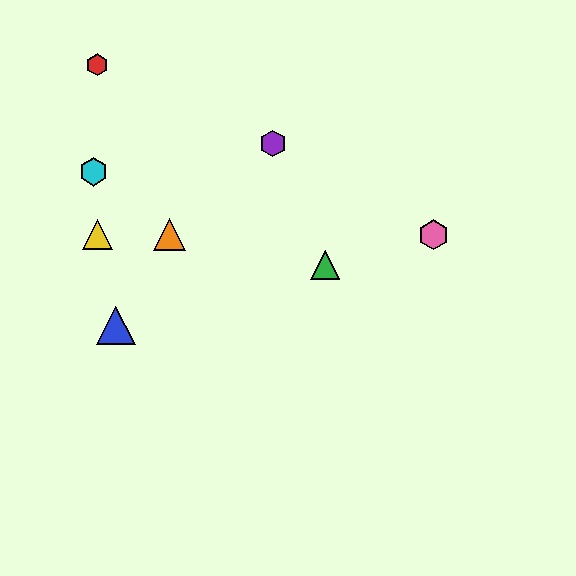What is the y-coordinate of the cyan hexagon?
The cyan hexagon is at y≈172.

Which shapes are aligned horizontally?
The yellow triangle, the orange triangle, the pink hexagon are aligned horizontally.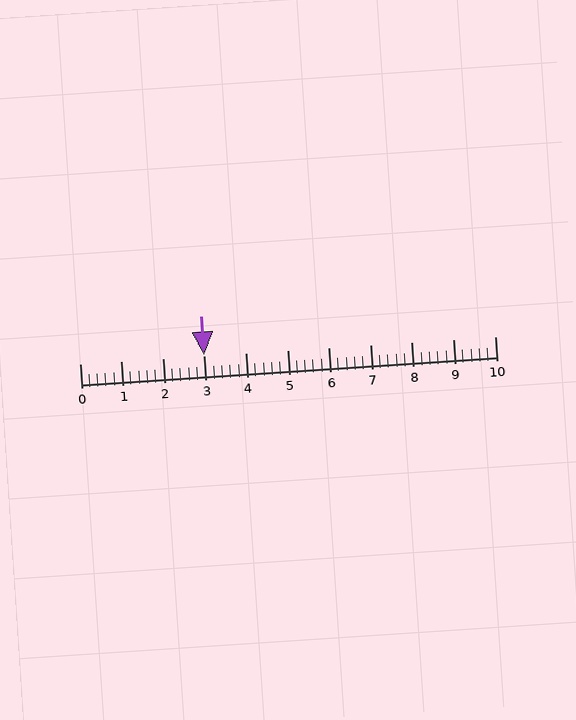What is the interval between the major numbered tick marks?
The major tick marks are spaced 1 units apart.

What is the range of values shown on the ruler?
The ruler shows values from 0 to 10.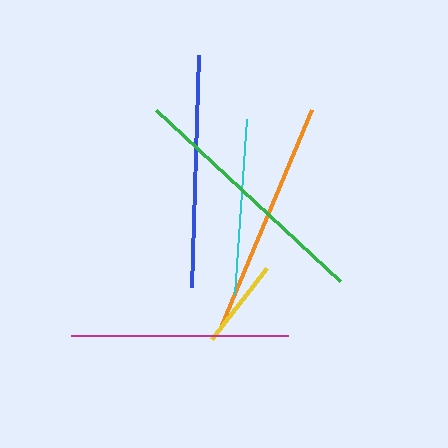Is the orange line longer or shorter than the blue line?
The orange line is longer than the blue line.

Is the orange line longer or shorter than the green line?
The green line is longer than the orange line.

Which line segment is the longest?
The green line is the longest at approximately 251 pixels.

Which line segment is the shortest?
The yellow line is the shortest at approximately 89 pixels.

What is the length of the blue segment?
The blue segment is approximately 231 pixels long.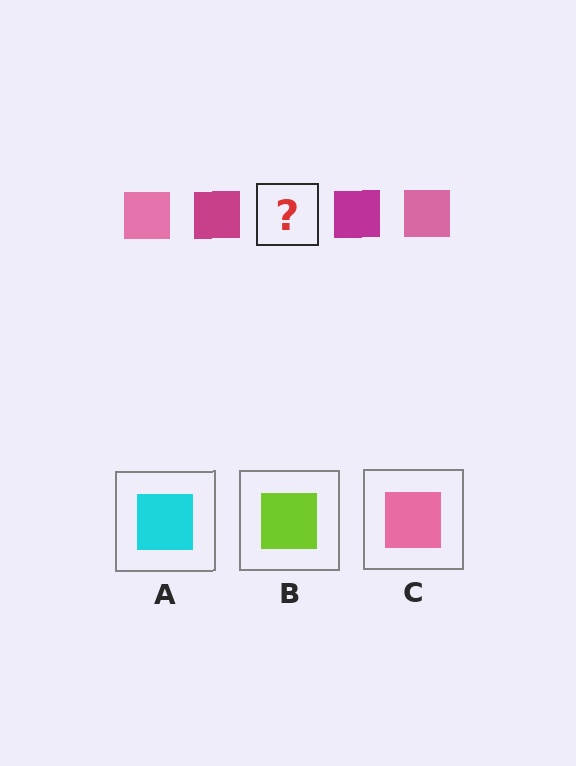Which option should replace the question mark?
Option C.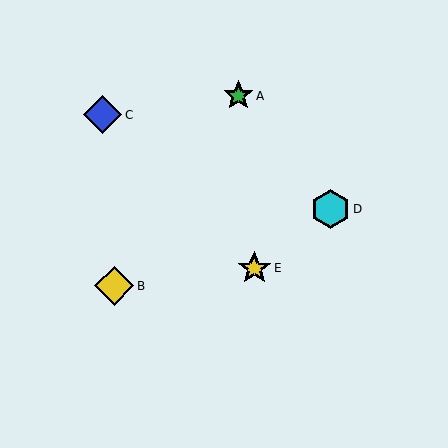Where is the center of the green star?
The center of the green star is at (238, 96).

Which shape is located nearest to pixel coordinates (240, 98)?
The green star (labeled A) at (238, 96) is nearest to that location.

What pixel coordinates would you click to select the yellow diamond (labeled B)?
Click at (114, 286) to select the yellow diamond B.